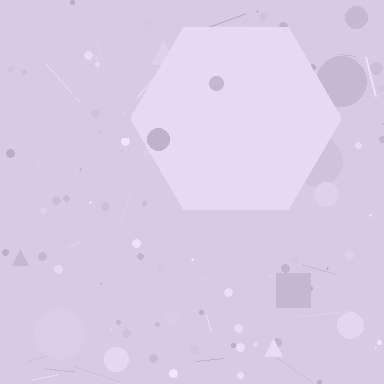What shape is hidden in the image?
A hexagon is hidden in the image.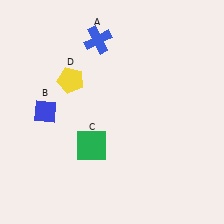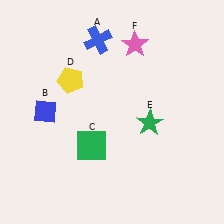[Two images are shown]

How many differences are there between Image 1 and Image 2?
There are 2 differences between the two images.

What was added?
A green star (E), a pink star (F) were added in Image 2.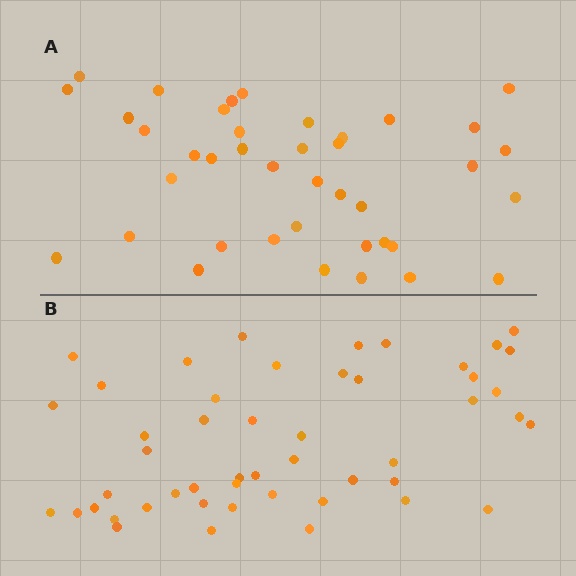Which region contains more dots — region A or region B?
Region B (the bottom region) has more dots.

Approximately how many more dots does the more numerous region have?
Region B has roughly 8 or so more dots than region A.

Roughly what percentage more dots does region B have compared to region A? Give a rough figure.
About 20% more.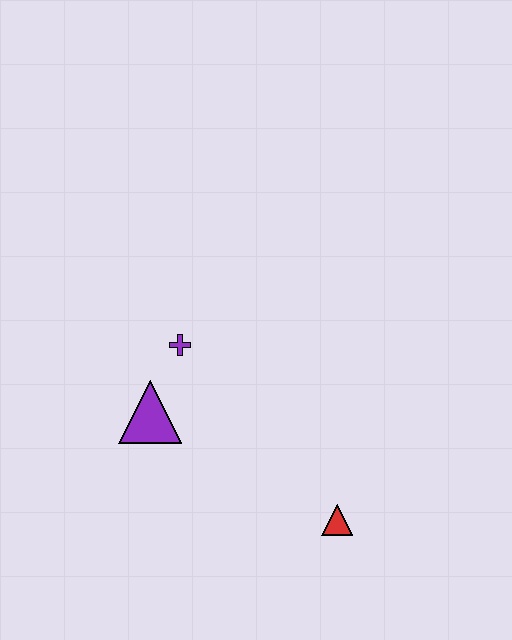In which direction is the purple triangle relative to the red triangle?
The purple triangle is to the left of the red triangle.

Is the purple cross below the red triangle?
No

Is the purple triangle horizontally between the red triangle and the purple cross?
No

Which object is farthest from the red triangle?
The purple cross is farthest from the red triangle.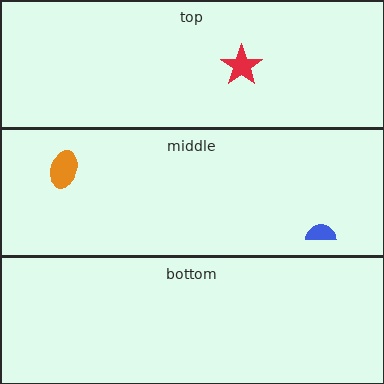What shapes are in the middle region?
The blue semicircle, the orange ellipse.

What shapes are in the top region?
The red star.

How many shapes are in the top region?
1.